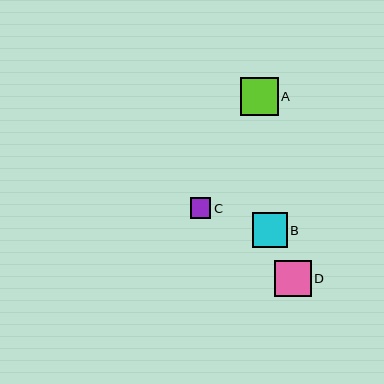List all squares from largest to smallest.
From largest to smallest: A, D, B, C.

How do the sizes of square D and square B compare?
Square D and square B are approximately the same size.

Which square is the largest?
Square A is the largest with a size of approximately 38 pixels.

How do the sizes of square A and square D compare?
Square A and square D are approximately the same size.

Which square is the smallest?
Square C is the smallest with a size of approximately 21 pixels.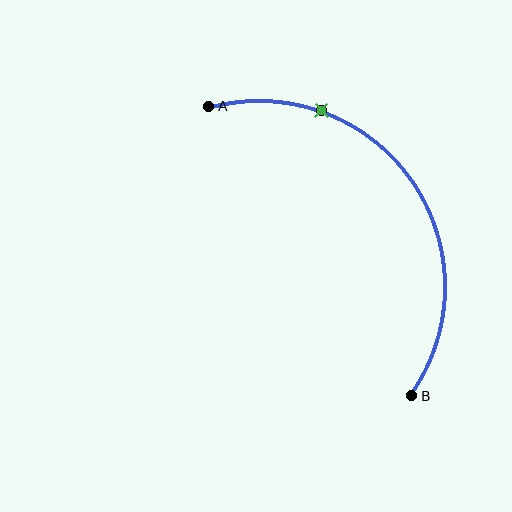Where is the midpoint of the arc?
The arc midpoint is the point on the curve farthest from the straight line joining A and B. It sits above and to the right of that line.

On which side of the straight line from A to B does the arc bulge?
The arc bulges above and to the right of the straight line connecting A and B.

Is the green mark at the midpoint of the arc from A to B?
No. The green mark lies on the arc but is closer to endpoint A. The arc midpoint would be at the point on the curve equidistant along the arc from both A and B.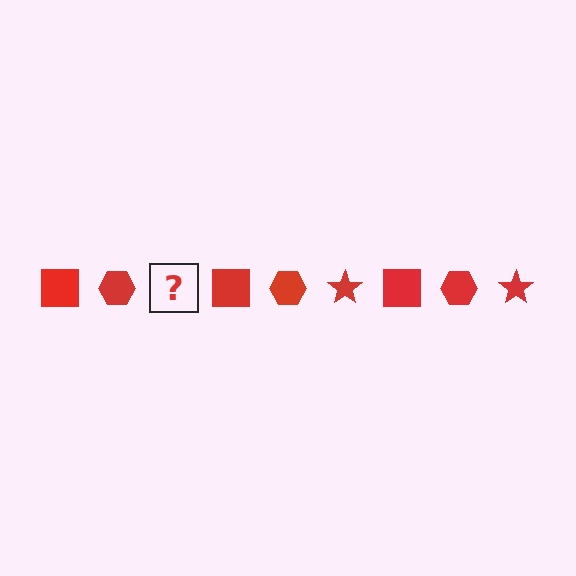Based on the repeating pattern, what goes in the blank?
The blank should be a red star.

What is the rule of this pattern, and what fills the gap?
The rule is that the pattern cycles through square, hexagon, star shapes in red. The gap should be filled with a red star.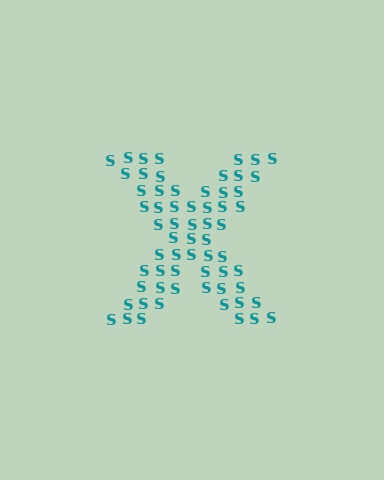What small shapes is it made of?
It is made of small letter S's.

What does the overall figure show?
The overall figure shows the letter X.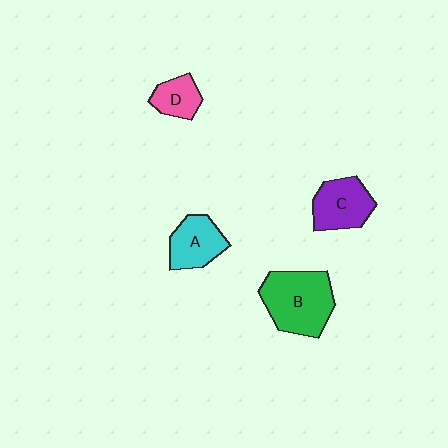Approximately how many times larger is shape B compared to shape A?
Approximately 1.6 times.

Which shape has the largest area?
Shape B (green).